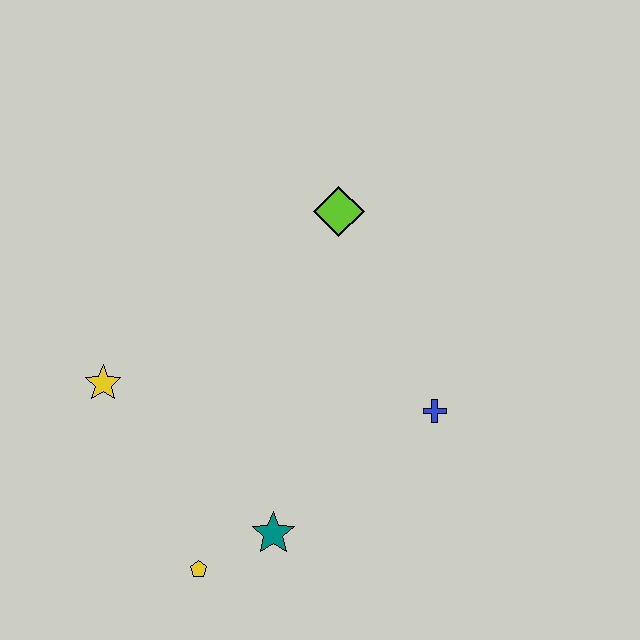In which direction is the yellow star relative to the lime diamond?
The yellow star is to the left of the lime diamond.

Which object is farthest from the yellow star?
The blue cross is farthest from the yellow star.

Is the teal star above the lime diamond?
No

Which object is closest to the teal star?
The yellow pentagon is closest to the teal star.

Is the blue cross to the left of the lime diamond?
No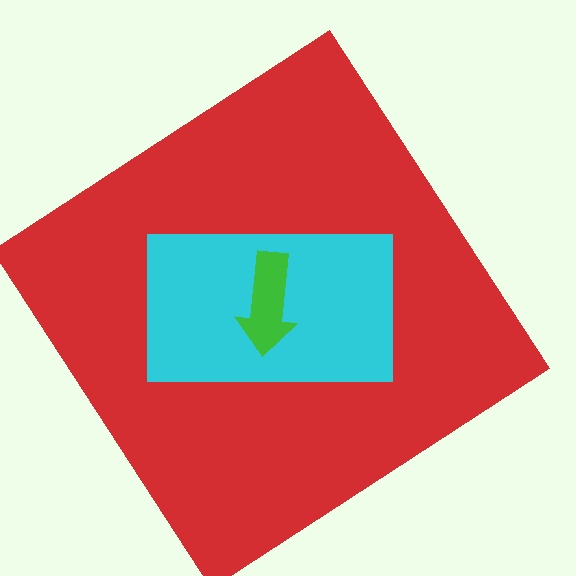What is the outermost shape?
The red diamond.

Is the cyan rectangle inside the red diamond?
Yes.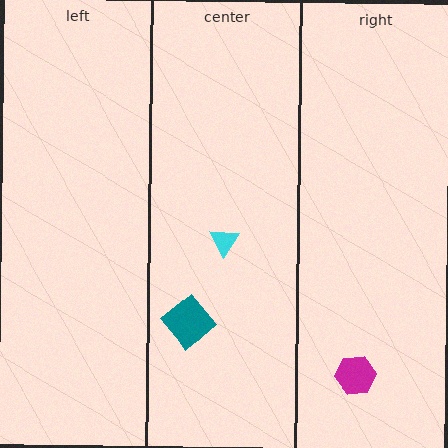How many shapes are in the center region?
2.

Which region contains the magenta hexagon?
The right region.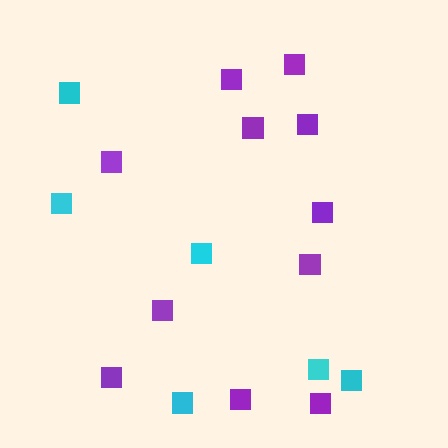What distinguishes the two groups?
There are 2 groups: one group of cyan squares (6) and one group of purple squares (11).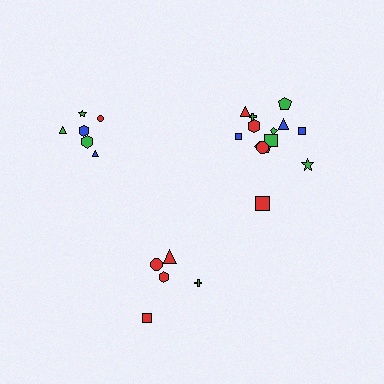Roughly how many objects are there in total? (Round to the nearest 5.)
Roughly 25 objects in total.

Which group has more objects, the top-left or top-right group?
The top-right group.